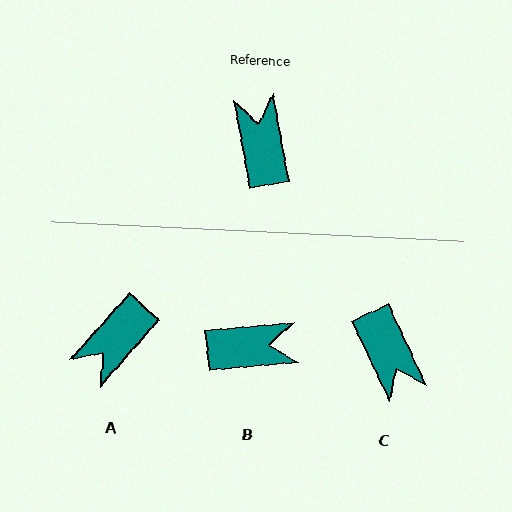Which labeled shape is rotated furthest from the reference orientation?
C, about 165 degrees away.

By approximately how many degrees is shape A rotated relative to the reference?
Approximately 128 degrees counter-clockwise.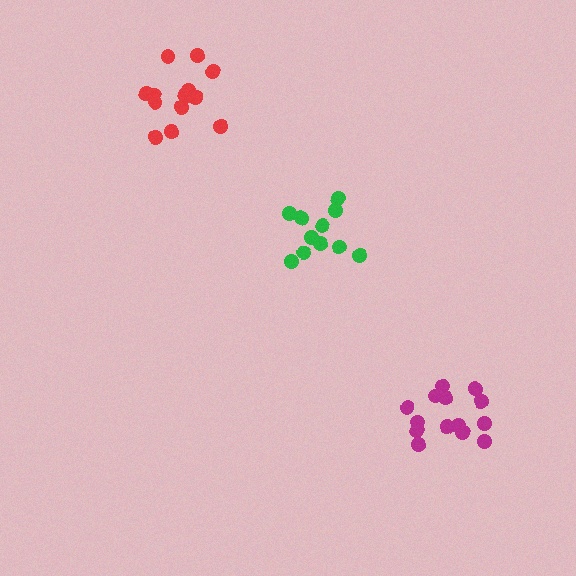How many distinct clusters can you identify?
There are 3 distinct clusters.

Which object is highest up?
The red cluster is topmost.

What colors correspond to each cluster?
The clusters are colored: red, magenta, green.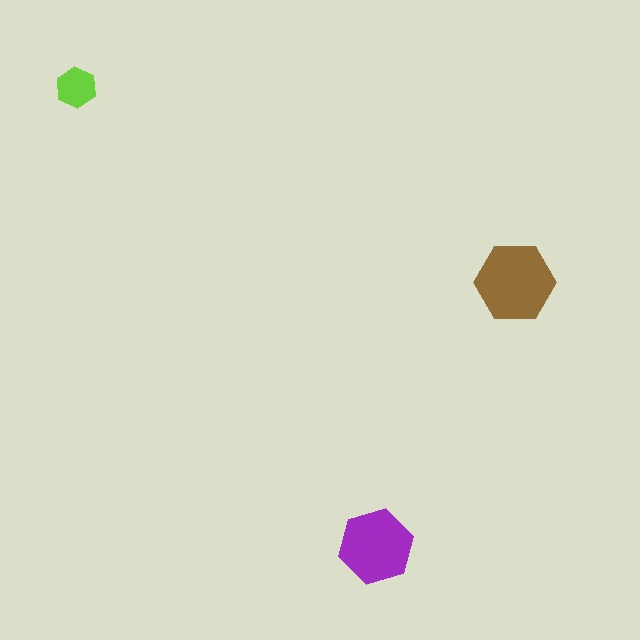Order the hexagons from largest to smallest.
the brown one, the purple one, the lime one.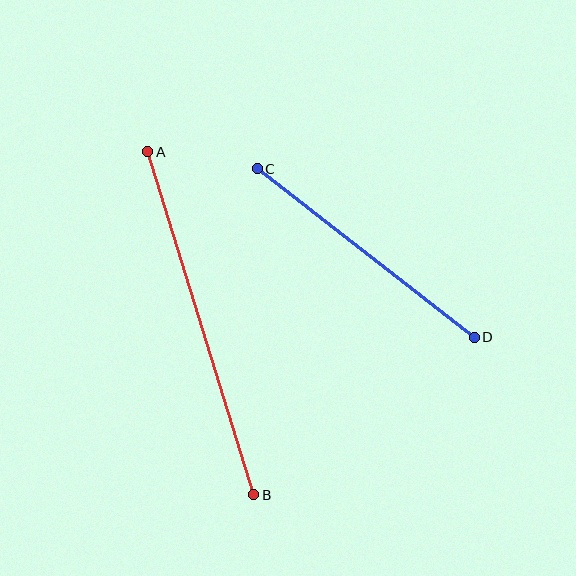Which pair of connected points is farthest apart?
Points A and B are farthest apart.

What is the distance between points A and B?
The distance is approximately 359 pixels.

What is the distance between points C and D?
The distance is approximately 275 pixels.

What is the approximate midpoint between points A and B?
The midpoint is at approximately (201, 323) pixels.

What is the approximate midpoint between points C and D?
The midpoint is at approximately (366, 253) pixels.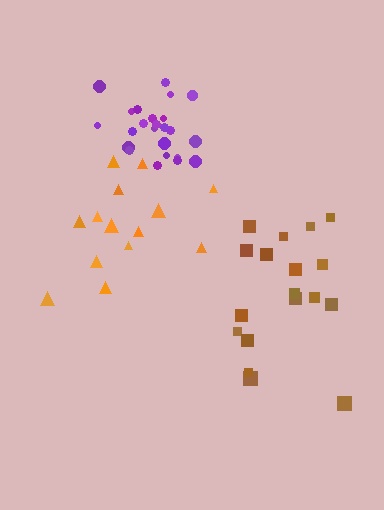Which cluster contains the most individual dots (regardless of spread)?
Purple (24).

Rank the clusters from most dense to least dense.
purple, orange, brown.